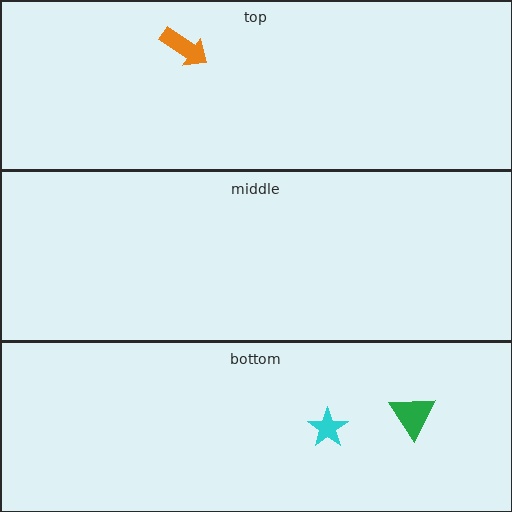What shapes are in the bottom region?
The cyan star, the green triangle.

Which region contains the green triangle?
The bottom region.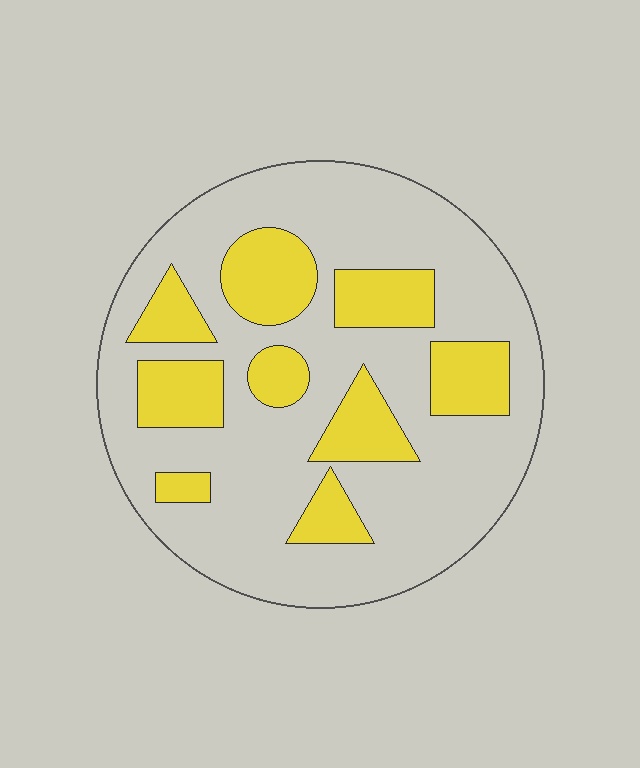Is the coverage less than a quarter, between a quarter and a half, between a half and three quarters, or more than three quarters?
Between a quarter and a half.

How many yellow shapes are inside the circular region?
9.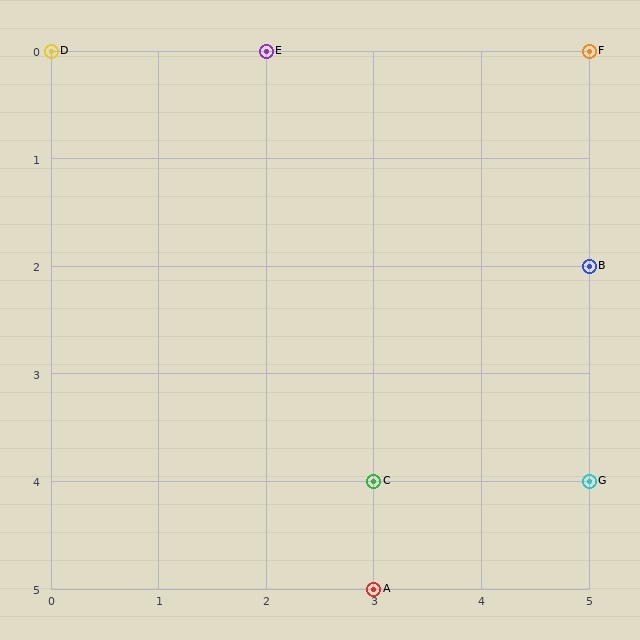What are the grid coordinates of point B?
Point B is at grid coordinates (5, 2).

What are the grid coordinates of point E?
Point E is at grid coordinates (2, 0).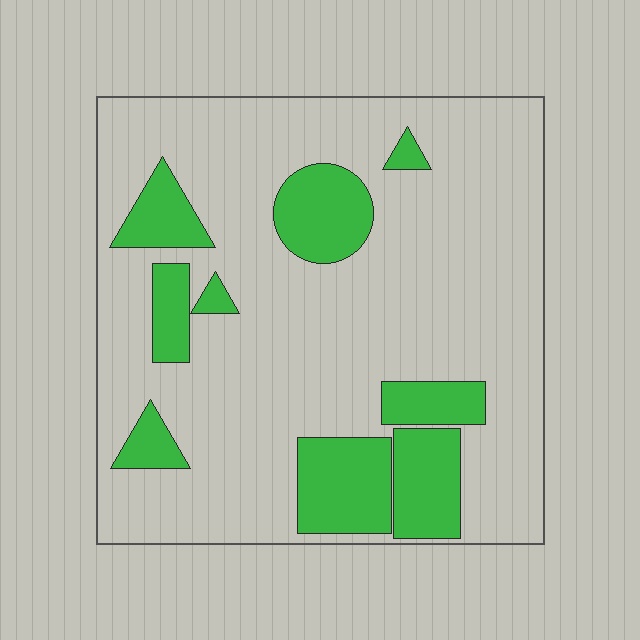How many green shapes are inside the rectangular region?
9.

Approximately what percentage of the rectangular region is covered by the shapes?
Approximately 20%.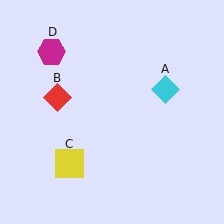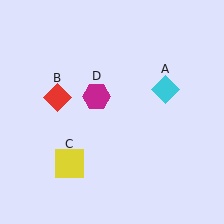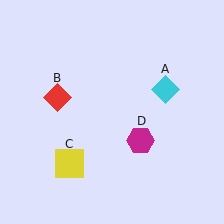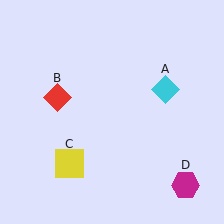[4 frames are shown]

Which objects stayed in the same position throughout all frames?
Cyan diamond (object A) and red diamond (object B) and yellow square (object C) remained stationary.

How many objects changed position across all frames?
1 object changed position: magenta hexagon (object D).